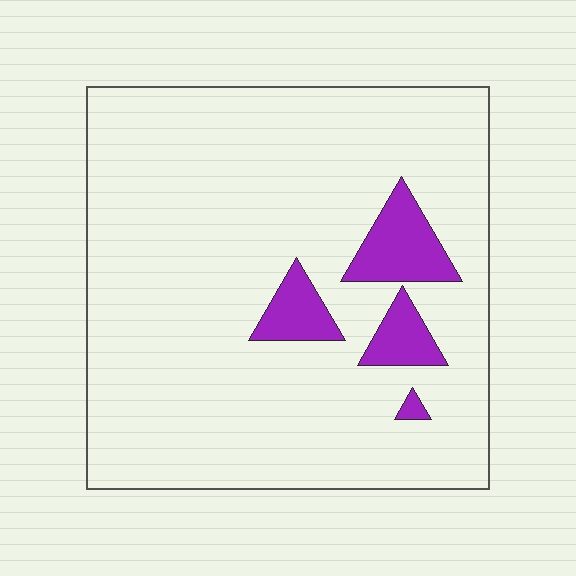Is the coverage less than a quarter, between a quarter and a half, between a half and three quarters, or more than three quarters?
Less than a quarter.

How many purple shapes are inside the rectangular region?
4.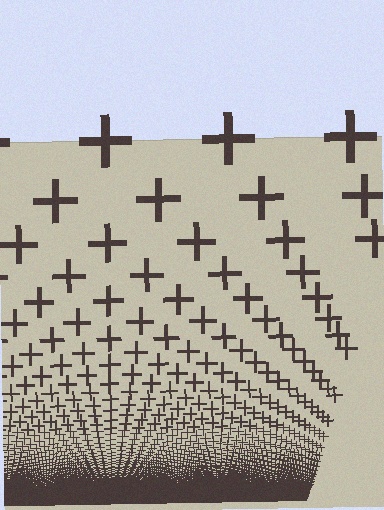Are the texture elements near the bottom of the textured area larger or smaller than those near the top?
Smaller. The gradient is inverted — elements near the bottom are smaller and denser.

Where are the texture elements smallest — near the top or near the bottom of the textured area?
Near the bottom.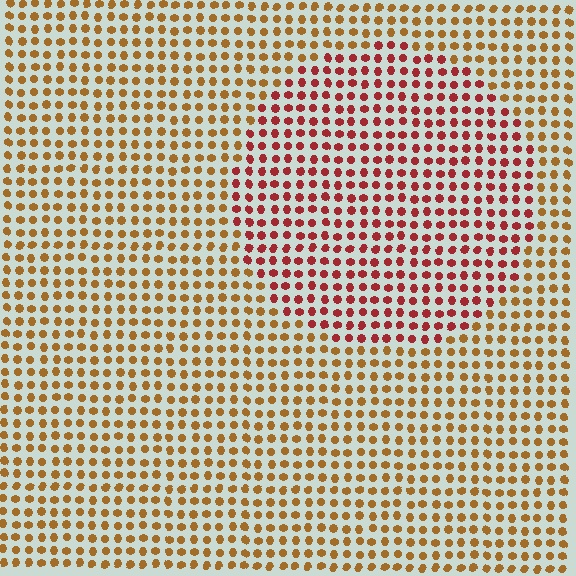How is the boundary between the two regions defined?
The boundary is defined purely by a slight shift in hue (about 37 degrees). Spacing, size, and orientation are identical on both sides.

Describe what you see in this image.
The image is filled with small brown elements in a uniform arrangement. A circle-shaped region is visible where the elements are tinted to a slightly different hue, forming a subtle color boundary.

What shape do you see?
I see a circle.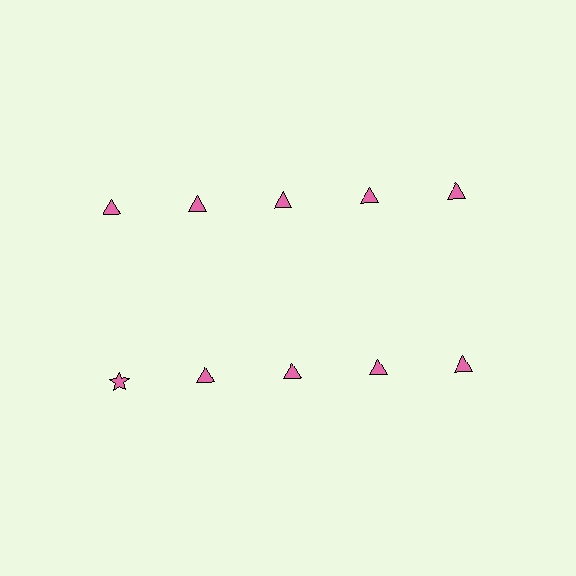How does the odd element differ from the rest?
It has a different shape: star instead of triangle.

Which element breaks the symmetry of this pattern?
The pink star in the second row, leftmost column breaks the symmetry. All other shapes are pink triangles.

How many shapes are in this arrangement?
There are 10 shapes arranged in a grid pattern.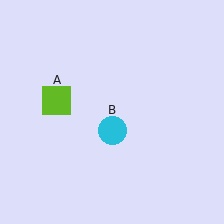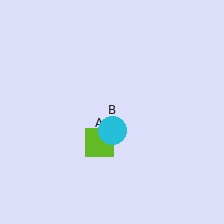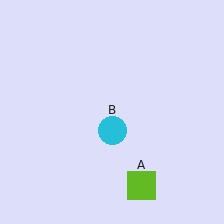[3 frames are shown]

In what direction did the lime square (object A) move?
The lime square (object A) moved down and to the right.